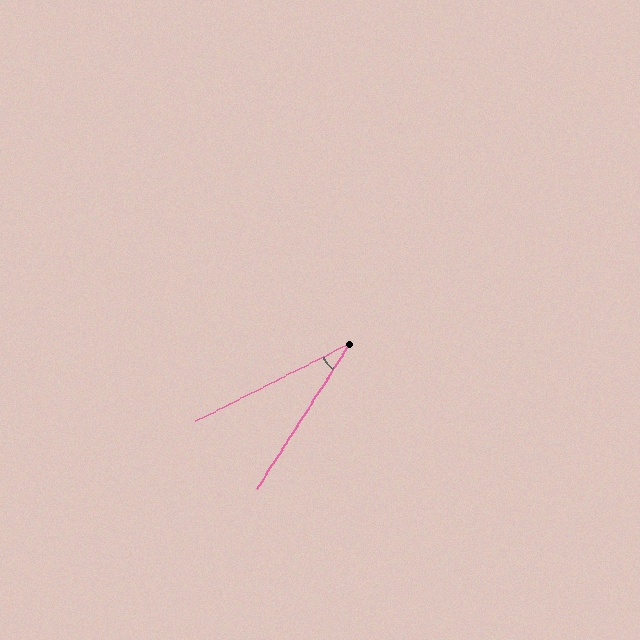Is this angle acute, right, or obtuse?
It is acute.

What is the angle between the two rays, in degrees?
Approximately 30 degrees.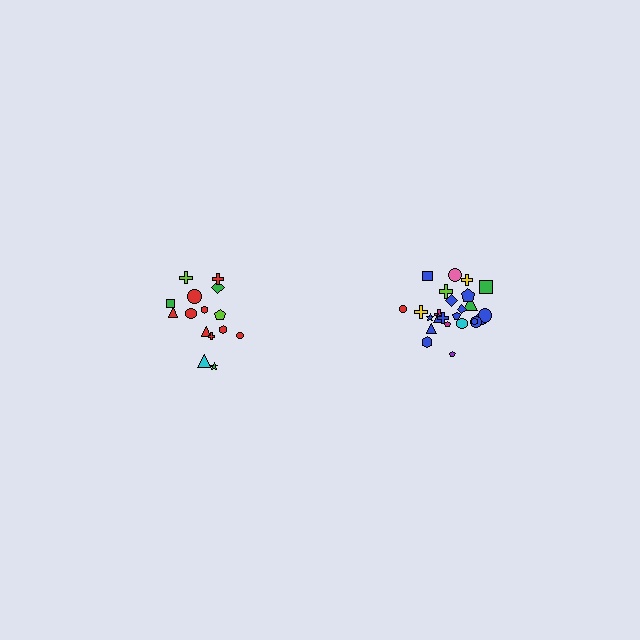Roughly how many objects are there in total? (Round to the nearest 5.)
Roughly 40 objects in total.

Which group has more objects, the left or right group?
The right group.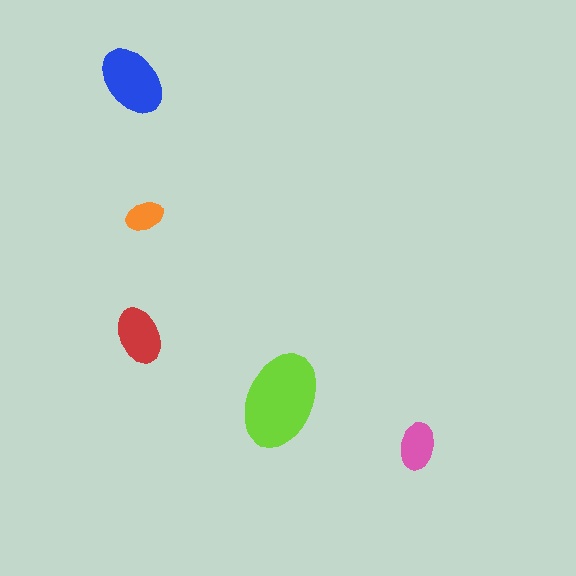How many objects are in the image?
There are 5 objects in the image.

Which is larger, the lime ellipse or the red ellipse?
The lime one.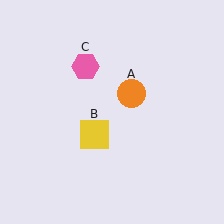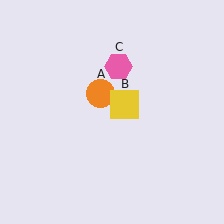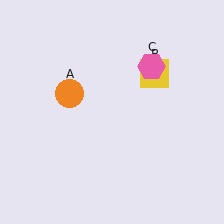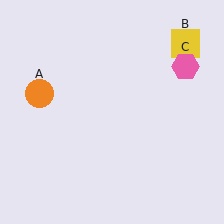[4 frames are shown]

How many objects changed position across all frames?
3 objects changed position: orange circle (object A), yellow square (object B), pink hexagon (object C).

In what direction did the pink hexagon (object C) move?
The pink hexagon (object C) moved right.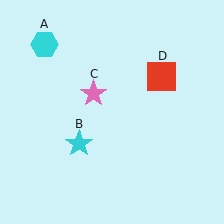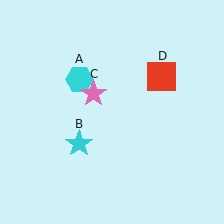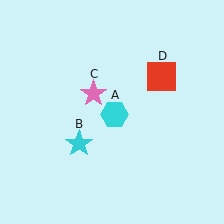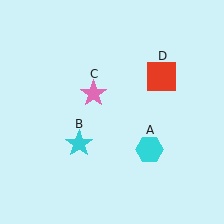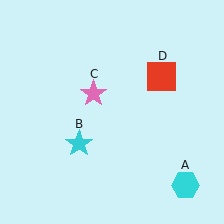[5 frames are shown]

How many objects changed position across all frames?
1 object changed position: cyan hexagon (object A).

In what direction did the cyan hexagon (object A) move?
The cyan hexagon (object A) moved down and to the right.